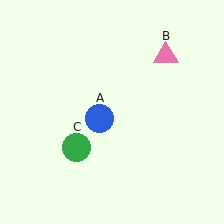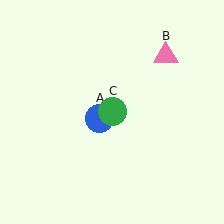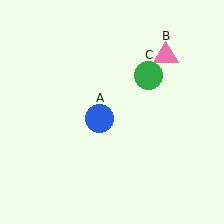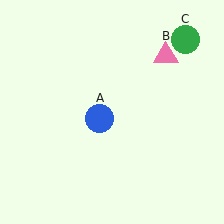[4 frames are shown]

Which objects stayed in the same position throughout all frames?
Blue circle (object A) and pink triangle (object B) remained stationary.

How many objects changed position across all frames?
1 object changed position: green circle (object C).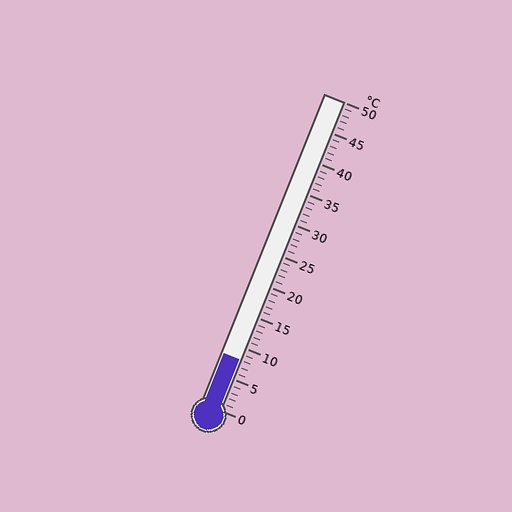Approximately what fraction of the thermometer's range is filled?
The thermometer is filled to approximately 15% of its range.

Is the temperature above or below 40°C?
The temperature is below 40°C.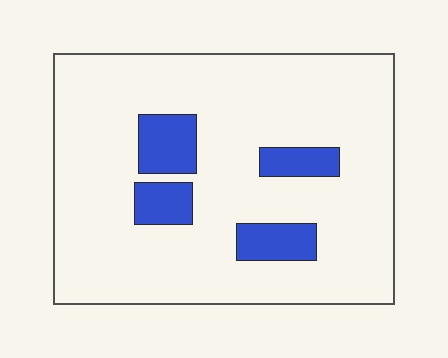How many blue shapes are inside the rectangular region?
4.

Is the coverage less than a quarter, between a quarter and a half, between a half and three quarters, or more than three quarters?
Less than a quarter.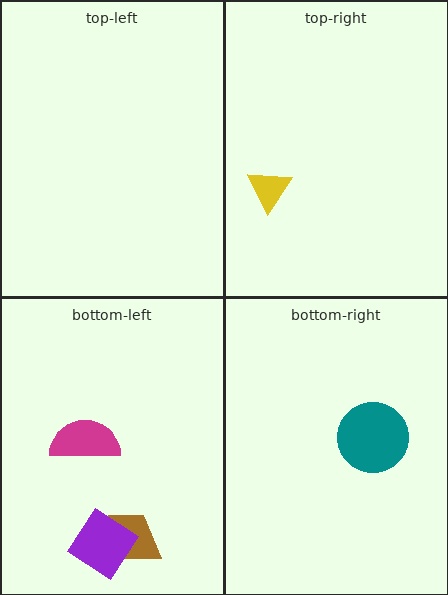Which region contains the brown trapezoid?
The bottom-left region.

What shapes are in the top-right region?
The yellow triangle.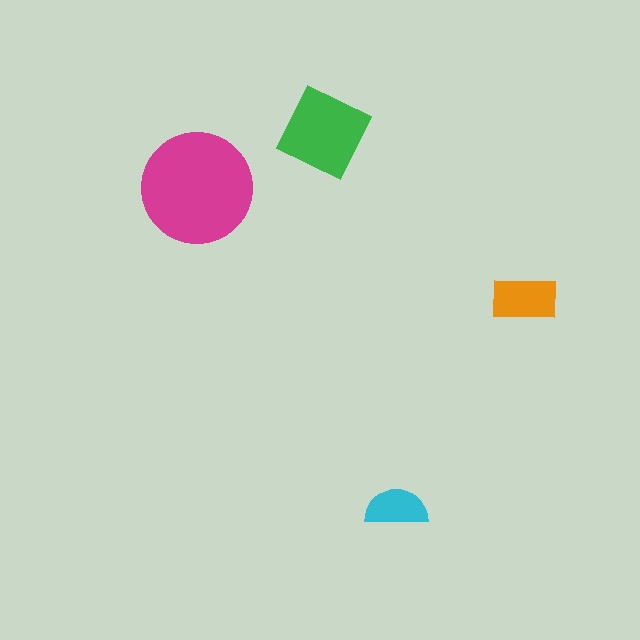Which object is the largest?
The magenta circle.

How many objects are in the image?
There are 4 objects in the image.